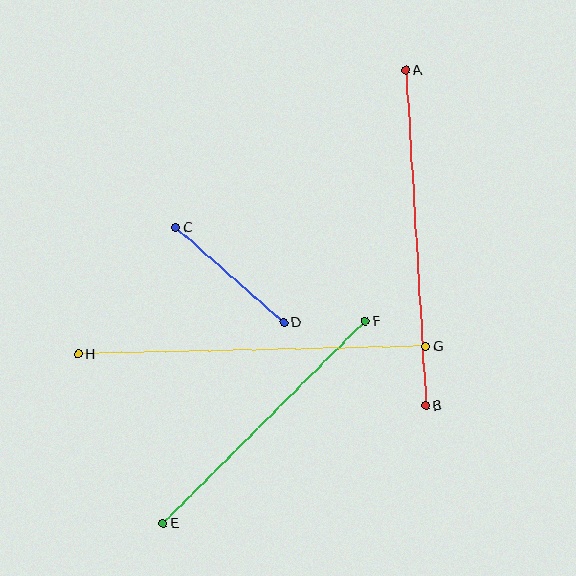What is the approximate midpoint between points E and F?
The midpoint is at approximately (264, 423) pixels.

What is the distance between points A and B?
The distance is approximately 336 pixels.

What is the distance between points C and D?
The distance is approximately 144 pixels.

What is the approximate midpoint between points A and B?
The midpoint is at approximately (416, 238) pixels.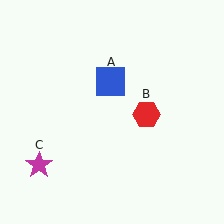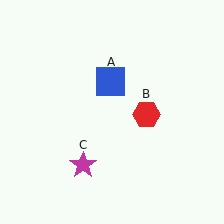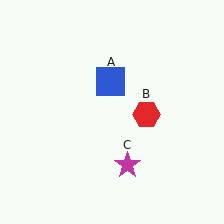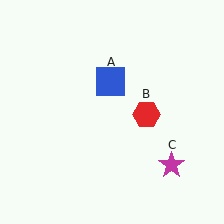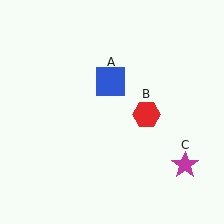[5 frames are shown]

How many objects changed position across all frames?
1 object changed position: magenta star (object C).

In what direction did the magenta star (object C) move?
The magenta star (object C) moved right.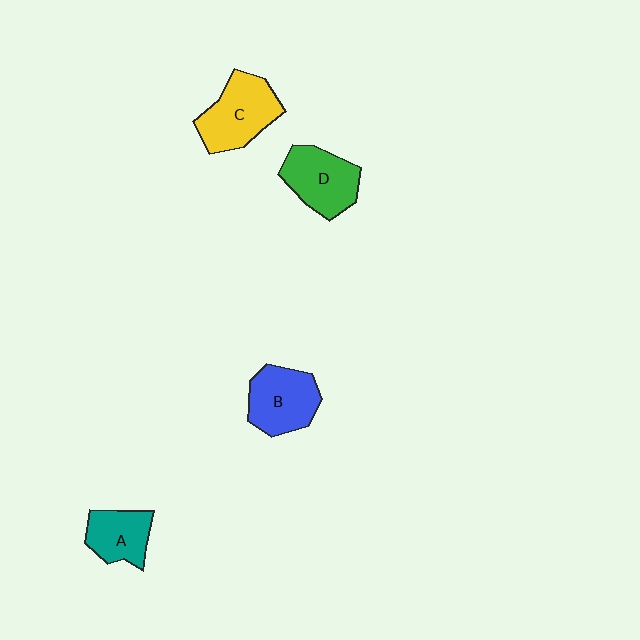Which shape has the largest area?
Shape C (yellow).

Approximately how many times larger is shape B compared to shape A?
Approximately 1.3 times.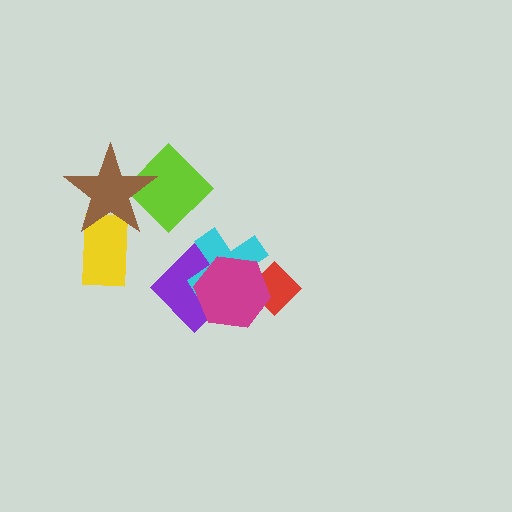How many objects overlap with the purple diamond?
2 objects overlap with the purple diamond.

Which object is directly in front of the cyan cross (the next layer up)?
The red diamond is directly in front of the cyan cross.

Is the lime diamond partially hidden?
Yes, it is partially covered by another shape.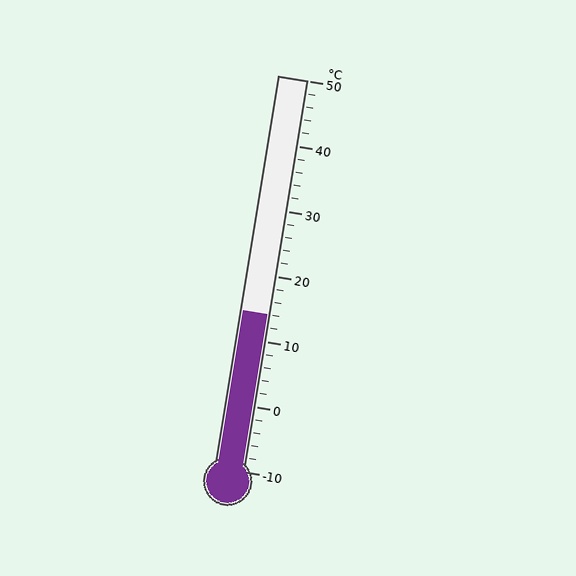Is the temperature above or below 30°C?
The temperature is below 30°C.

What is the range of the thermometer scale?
The thermometer scale ranges from -10°C to 50°C.